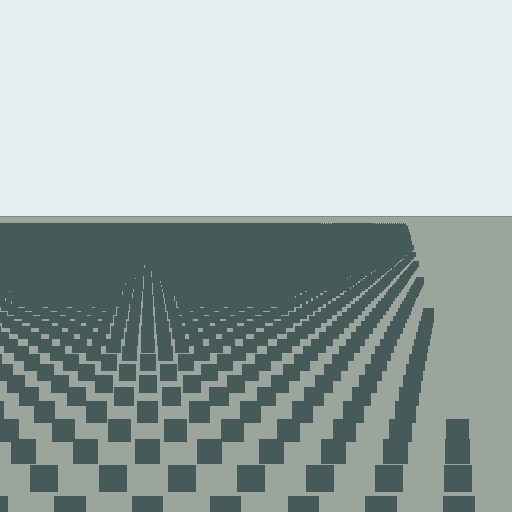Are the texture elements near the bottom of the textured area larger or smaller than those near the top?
Larger. Near the bottom, elements are closer to the viewer and appear at a bigger on-screen size.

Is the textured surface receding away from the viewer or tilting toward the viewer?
The surface is receding away from the viewer. Texture elements get smaller and denser toward the top.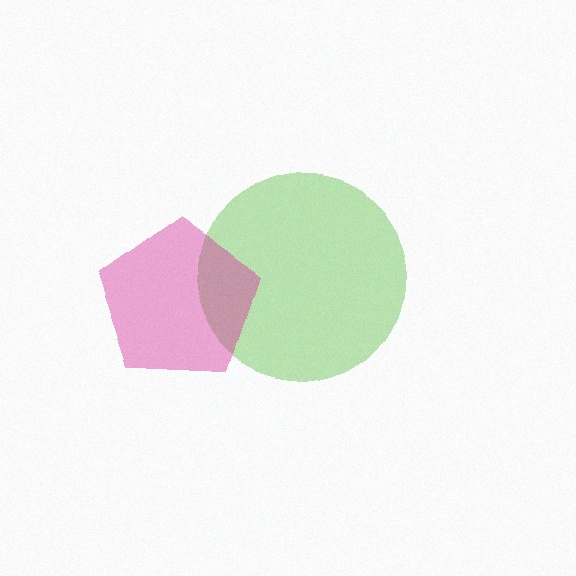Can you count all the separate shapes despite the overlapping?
Yes, there are 2 separate shapes.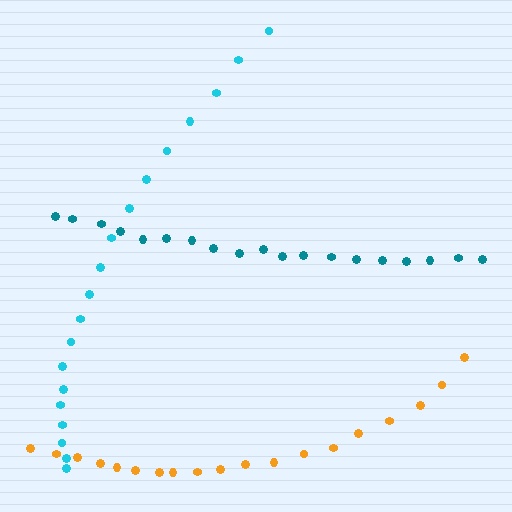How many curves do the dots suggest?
There are 3 distinct paths.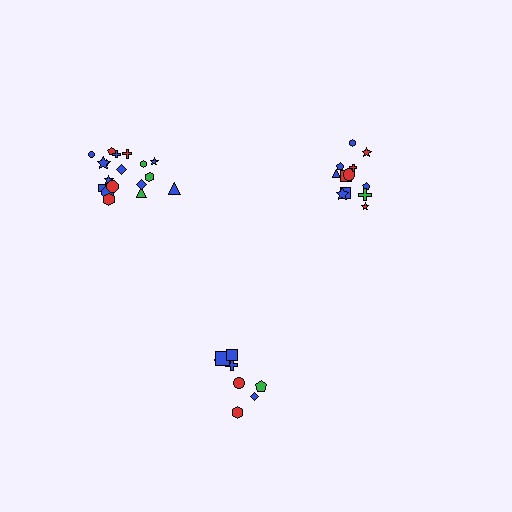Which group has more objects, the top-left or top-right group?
The top-left group.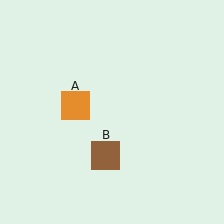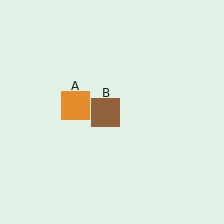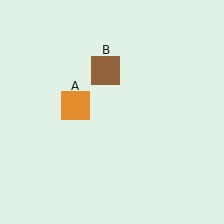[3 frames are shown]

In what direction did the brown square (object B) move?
The brown square (object B) moved up.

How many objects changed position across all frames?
1 object changed position: brown square (object B).